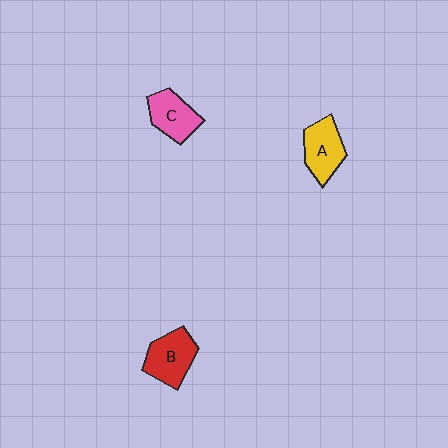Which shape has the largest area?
Shape B (red).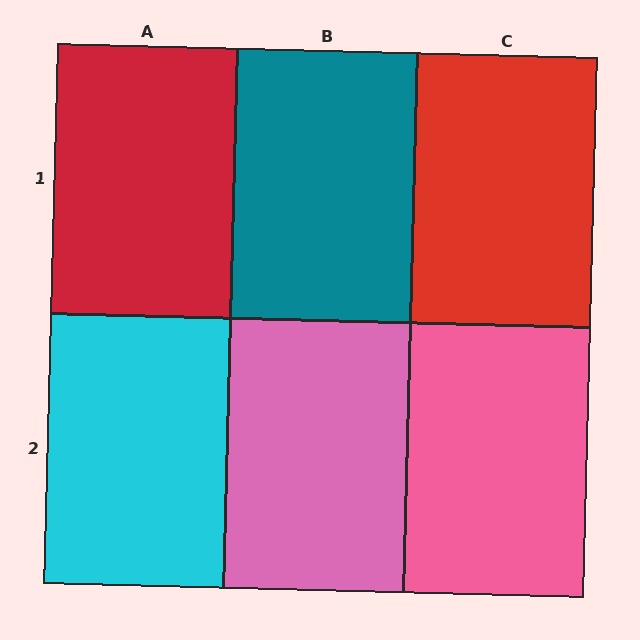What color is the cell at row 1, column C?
Red.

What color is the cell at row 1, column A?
Red.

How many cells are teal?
1 cell is teal.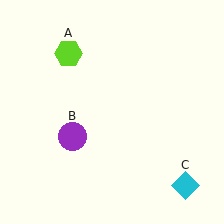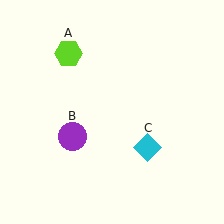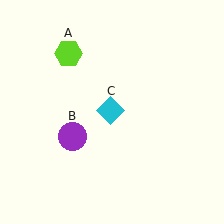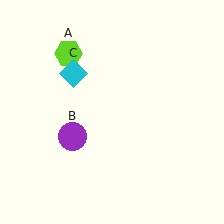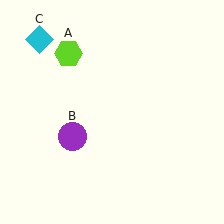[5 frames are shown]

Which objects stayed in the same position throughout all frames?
Lime hexagon (object A) and purple circle (object B) remained stationary.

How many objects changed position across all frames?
1 object changed position: cyan diamond (object C).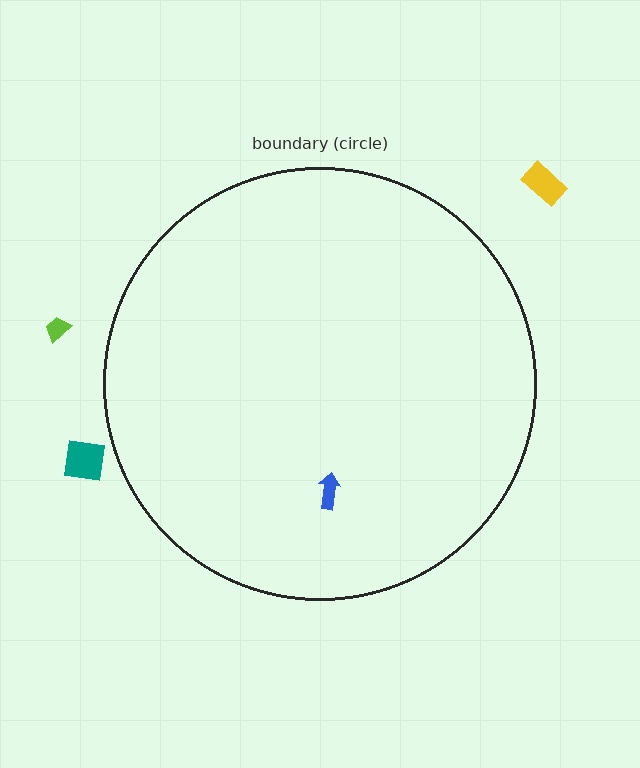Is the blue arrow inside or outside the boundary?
Inside.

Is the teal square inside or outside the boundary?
Outside.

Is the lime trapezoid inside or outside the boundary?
Outside.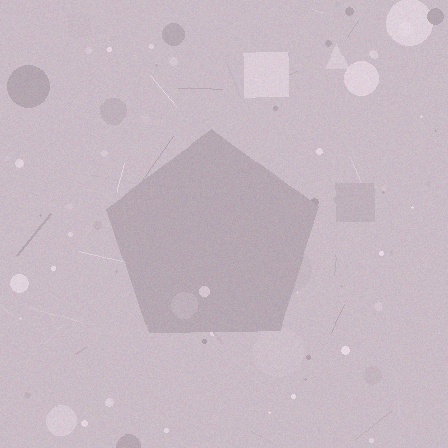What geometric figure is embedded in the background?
A pentagon is embedded in the background.